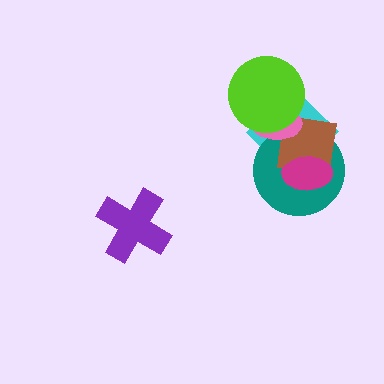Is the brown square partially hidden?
Yes, it is partially covered by another shape.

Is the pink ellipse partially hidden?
Yes, it is partially covered by another shape.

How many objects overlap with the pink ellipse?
4 objects overlap with the pink ellipse.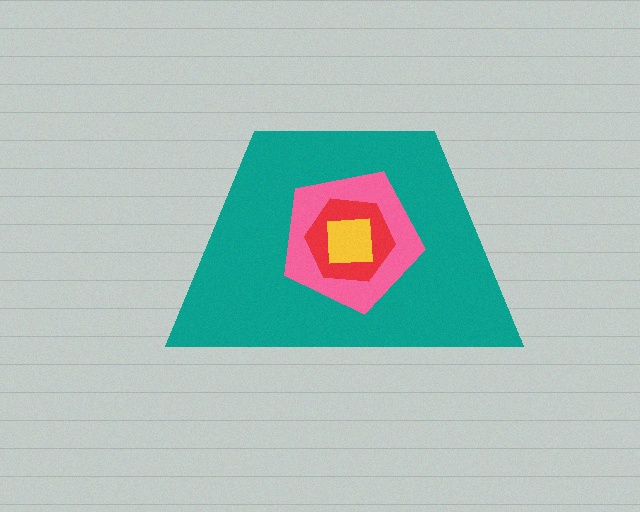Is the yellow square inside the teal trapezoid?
Yes.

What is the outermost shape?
The teal trapezoid.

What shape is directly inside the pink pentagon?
The red hexagon.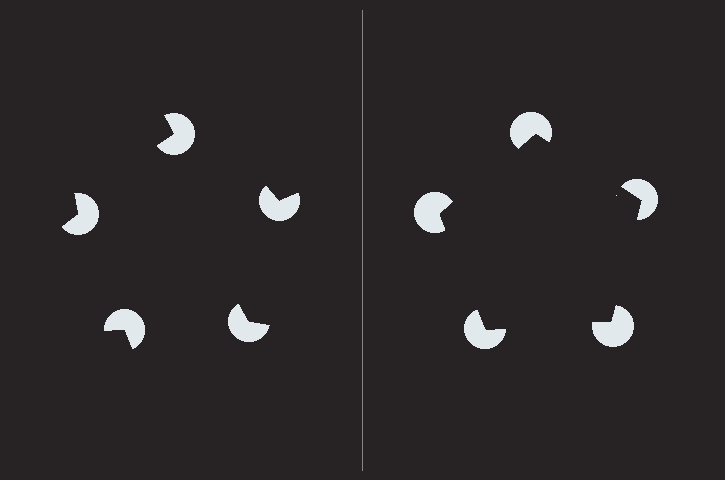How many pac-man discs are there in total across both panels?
10 — 5 on each side.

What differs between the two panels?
The pac-man discs are positioned identically on both sides; only the wedge orientations differ. On the right they align to a pentagon; on the left they are misaligned.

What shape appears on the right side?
An illusory pentagon.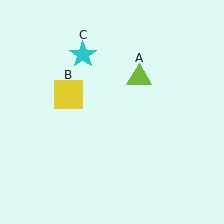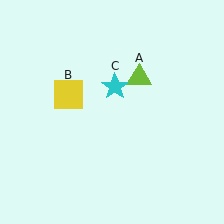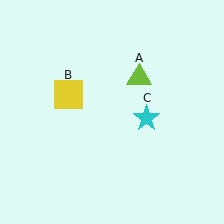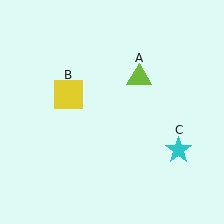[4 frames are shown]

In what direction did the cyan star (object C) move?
The cyan star (object C) moved down and to the right.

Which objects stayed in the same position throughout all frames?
Lime triangle (object A) and yellow square (object B) remained stationary.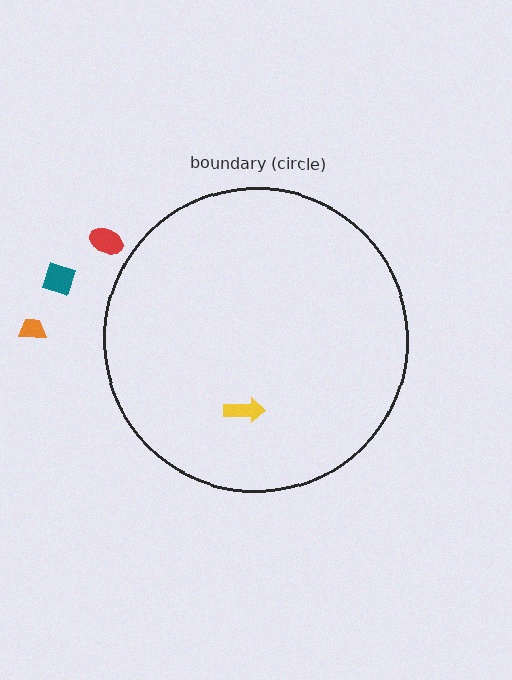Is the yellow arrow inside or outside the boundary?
Inside.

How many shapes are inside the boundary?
1 inside, 3 outside.